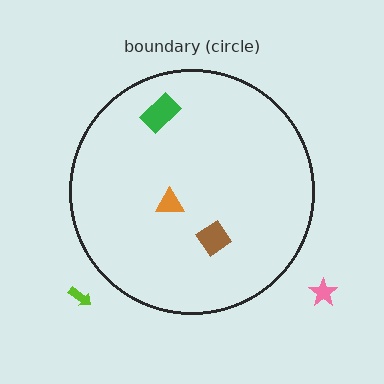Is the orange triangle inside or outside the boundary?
Inside.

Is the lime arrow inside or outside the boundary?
Outside.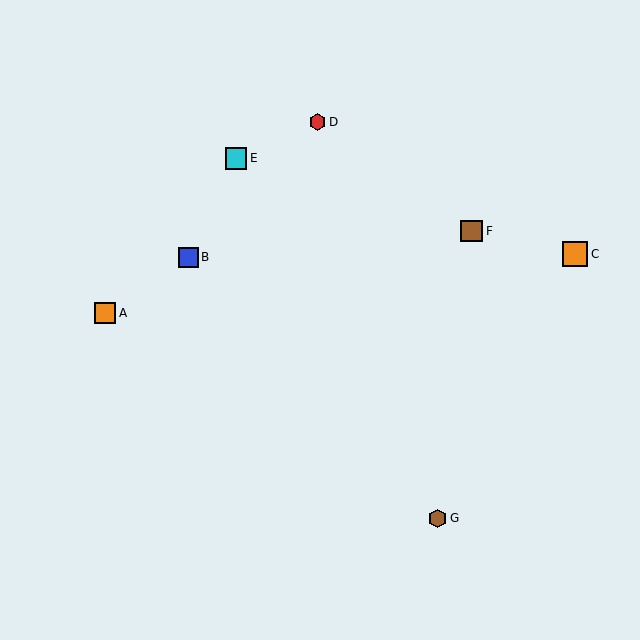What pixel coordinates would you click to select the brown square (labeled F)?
Click at (472, 231) to select the brown square F.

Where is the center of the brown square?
The center of the brown square is at (472, 231).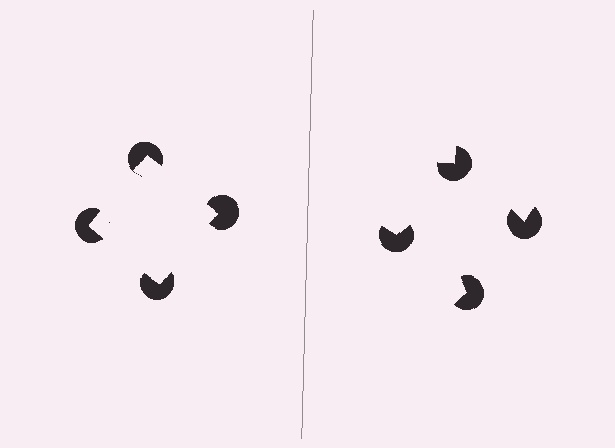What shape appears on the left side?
An illusory square.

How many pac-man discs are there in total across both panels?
8 — 4 on each side.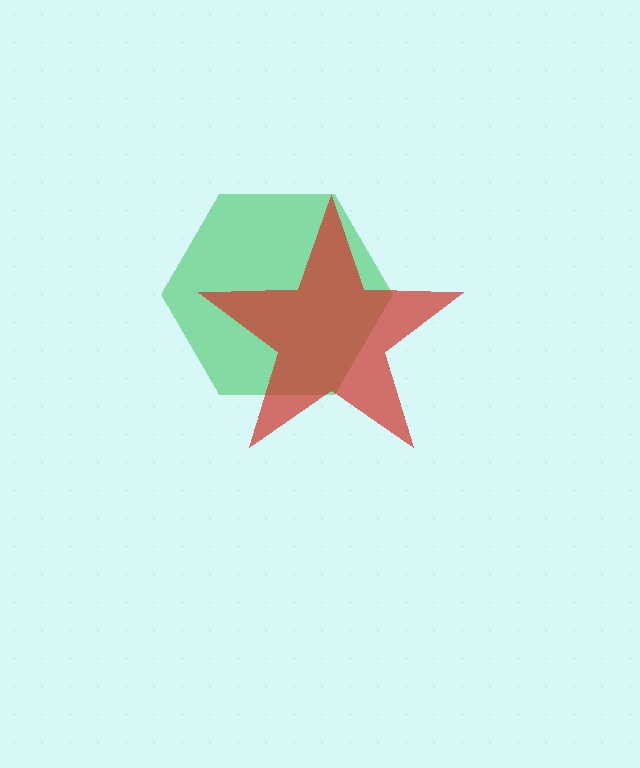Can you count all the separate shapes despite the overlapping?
Yes, there are 2 separate shapes.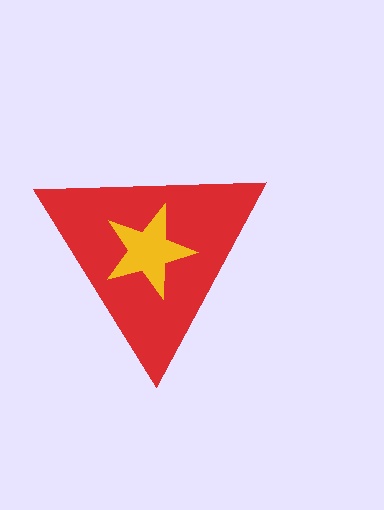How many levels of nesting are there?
2.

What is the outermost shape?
The red triangle.